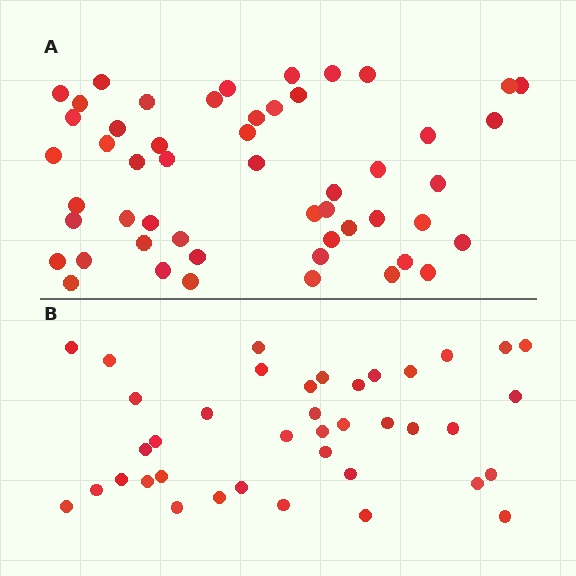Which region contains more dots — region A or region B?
Region A (the top region) has more dots.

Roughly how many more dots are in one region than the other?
Region A has approximately 15 more dots than region B.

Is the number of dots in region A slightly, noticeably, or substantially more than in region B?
Region A has noticeably more, but not dramatically so. The ratio is roughly 1.3 to 1.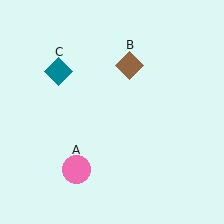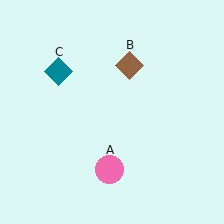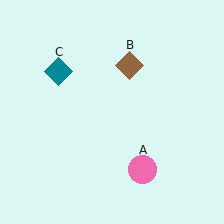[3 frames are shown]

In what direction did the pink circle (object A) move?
The pink circle (object A) moved right.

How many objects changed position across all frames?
1 object changed position: pink circle (object A).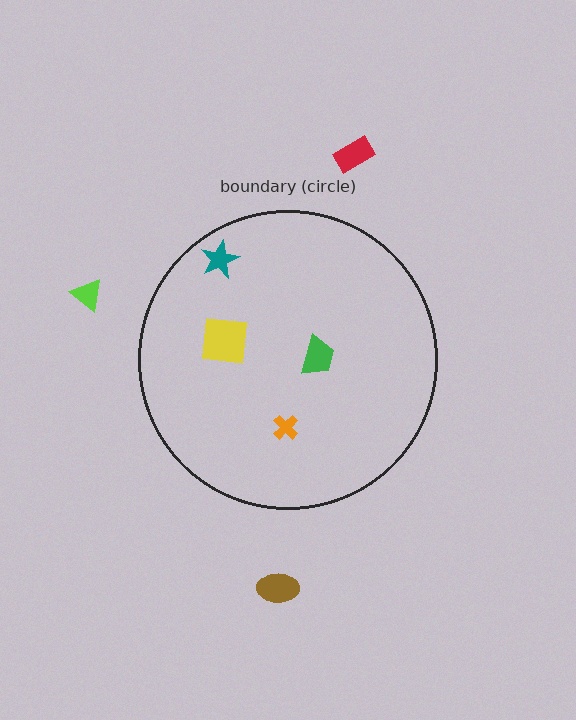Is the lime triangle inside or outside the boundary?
Outside.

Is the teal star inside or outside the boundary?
Inside.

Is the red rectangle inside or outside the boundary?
Outside.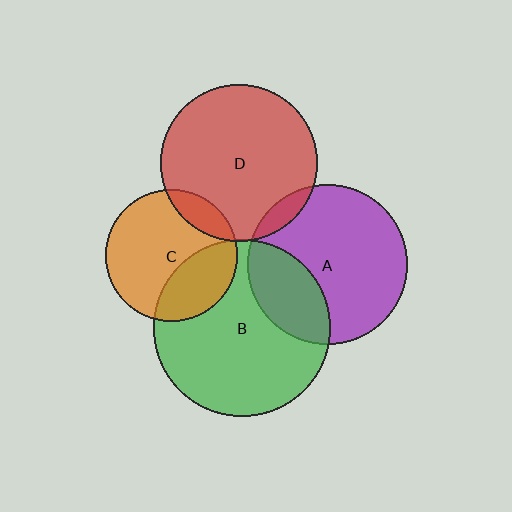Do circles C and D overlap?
Yes.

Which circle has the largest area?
Circle B (green).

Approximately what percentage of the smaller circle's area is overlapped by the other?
Approximately 15%.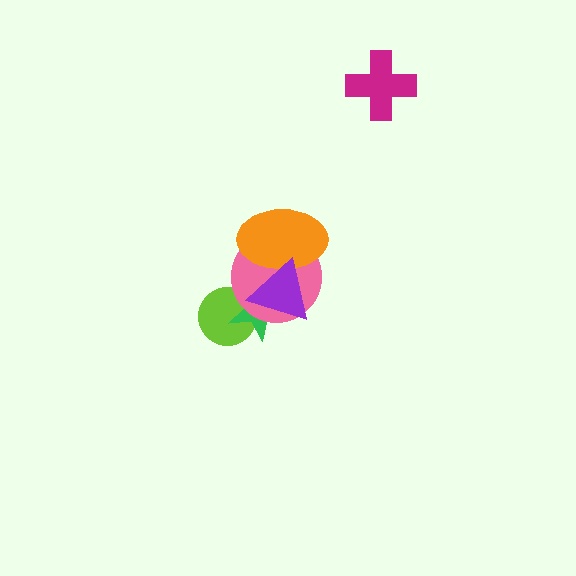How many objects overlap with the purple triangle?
4 objects overlap with the purple triangle.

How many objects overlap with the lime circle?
3 objects overlap with the lime circle.